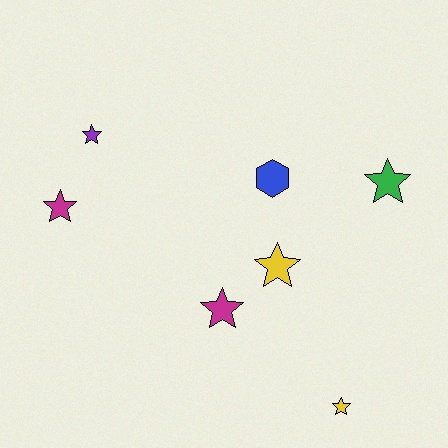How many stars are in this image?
There are 6 stars.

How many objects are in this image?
There are 7 objects.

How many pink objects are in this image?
There are no pink objects.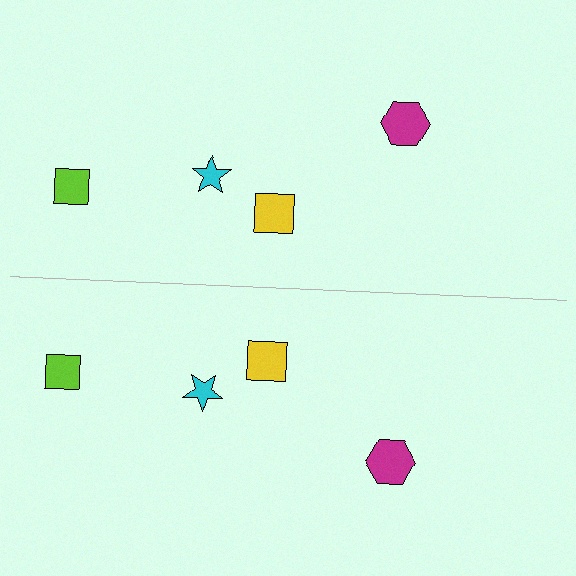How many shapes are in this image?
There are 8 shapes in this image.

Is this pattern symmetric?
Yes, this pattern has bilateral (reflection) symmetry.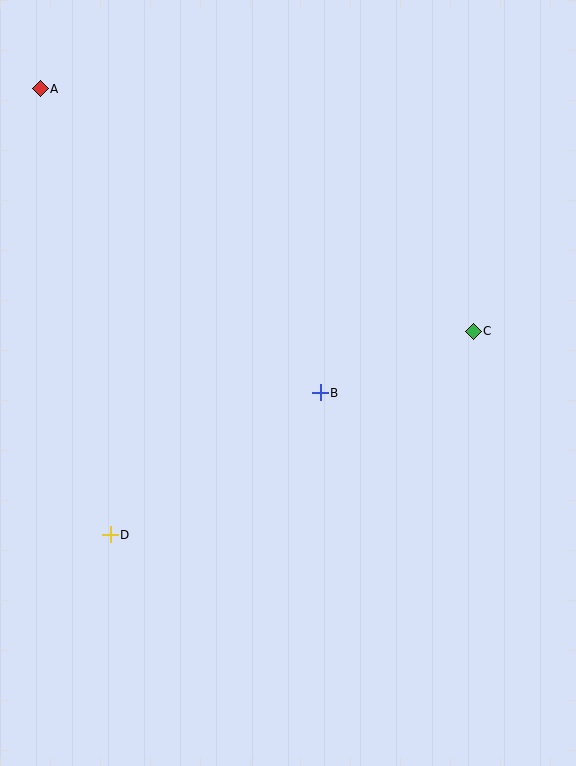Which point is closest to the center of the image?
Point B at (320, 393) is closest to the center.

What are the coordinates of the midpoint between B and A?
The midpoint between B and A is at (180, 241).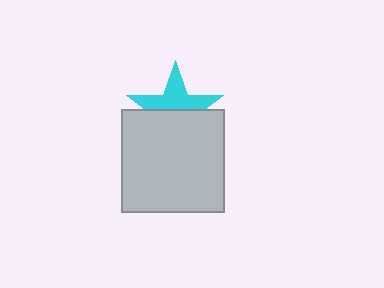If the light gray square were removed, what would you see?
You would see the complete cyan star.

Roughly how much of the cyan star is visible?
About half of it is visible (roughly 49%).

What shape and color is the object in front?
The object in front is a light gray square.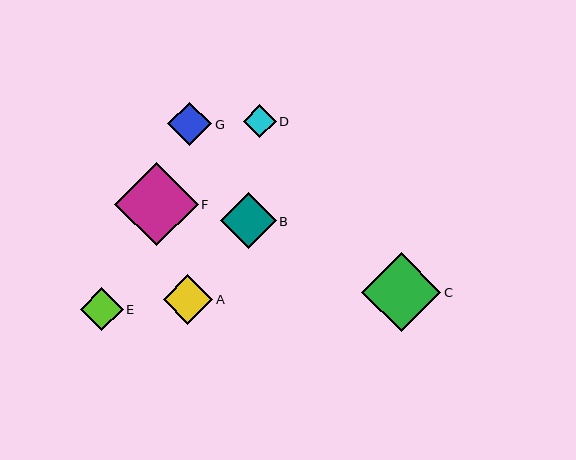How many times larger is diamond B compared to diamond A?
Diamond B is approximately 1.1 times the size of diamond A.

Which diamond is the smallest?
Diamond D is the smallest with a size of approximately 33 pixels.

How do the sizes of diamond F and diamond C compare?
Diamond F and diamond C are approximately the same size.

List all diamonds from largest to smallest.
From largest to smallest: F, C, B, A, G, E, D.